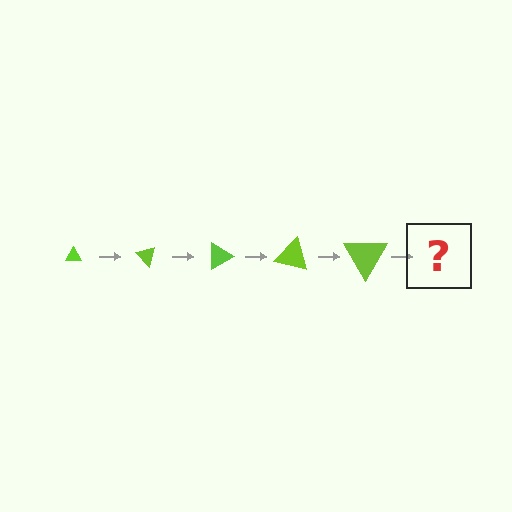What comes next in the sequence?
The next element should be a triangle, larger than the previous one and rotated 225 degrees from the start.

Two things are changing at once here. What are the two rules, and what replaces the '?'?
The two rules are that the triangle grows larger each step and it rotates 45 degrees each step. The '?' should be a triangle, larger than the previous one and rotated 225 degrees from the start.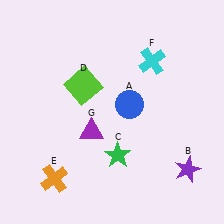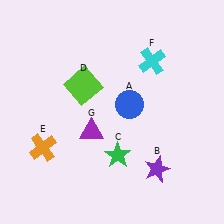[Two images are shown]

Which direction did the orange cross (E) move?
The orange cross (E) moved up.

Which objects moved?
The objects that moved are: the purple star (B), the orange cross (E).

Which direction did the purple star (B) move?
The purple star (B) moved left.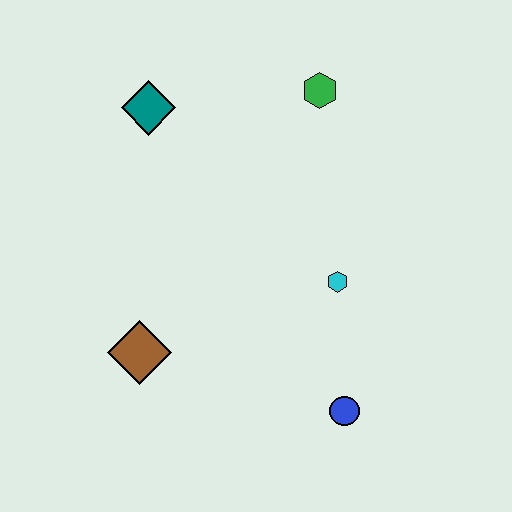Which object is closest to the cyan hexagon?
The blue circle is closest to the cyan hexagon.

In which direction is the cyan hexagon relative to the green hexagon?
The cyan hexagon is below the green hexagon.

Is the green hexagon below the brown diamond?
No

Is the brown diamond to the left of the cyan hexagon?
Yes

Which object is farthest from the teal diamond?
The blue circle is farthest from the teal diamond.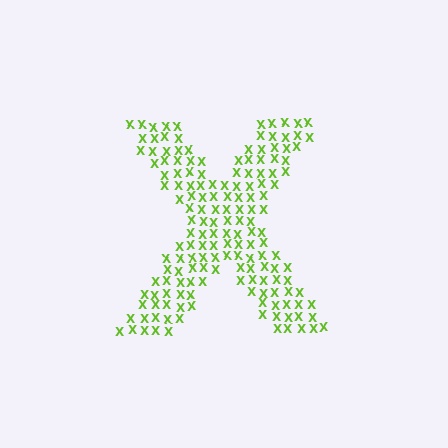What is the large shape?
The large shape is the letter X.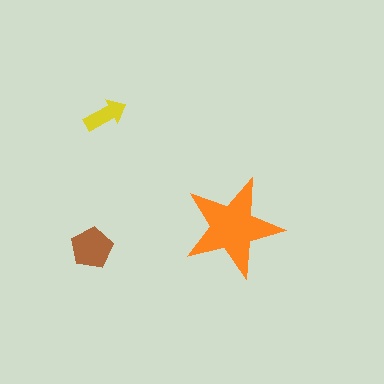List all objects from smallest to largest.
The yellow arrow, the brown pentagon, the orange star.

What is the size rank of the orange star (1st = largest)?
1st.